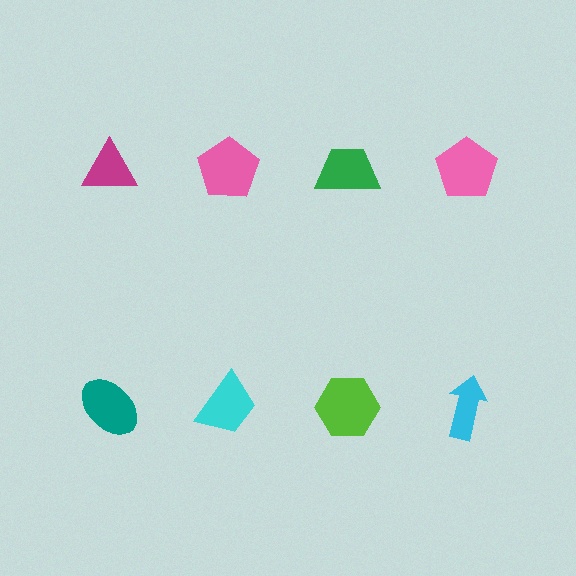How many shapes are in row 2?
4 shapes.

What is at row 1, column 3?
A green trapezoid.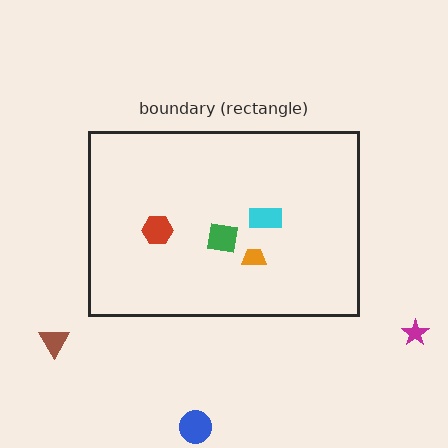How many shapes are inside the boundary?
4 inside, 3 outside.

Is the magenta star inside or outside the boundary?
Outside.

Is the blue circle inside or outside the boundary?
Outside.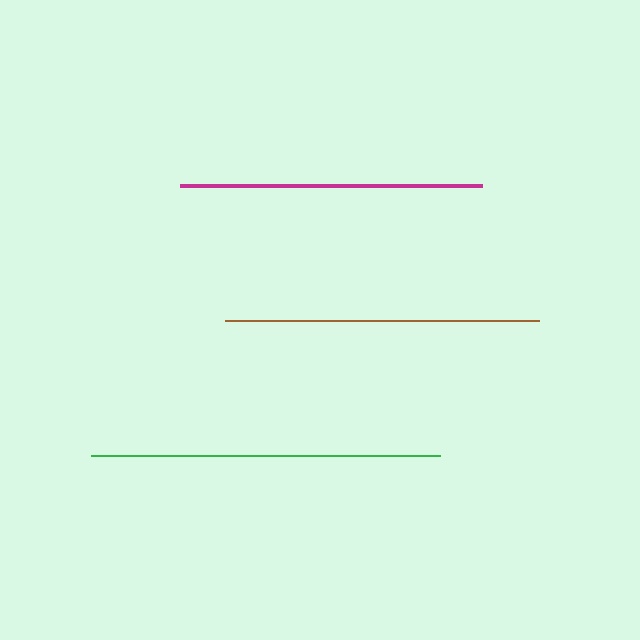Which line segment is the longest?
The green line is the longest at approximately 349 pixels.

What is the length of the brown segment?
The brown segment is approximately 314 pixels long.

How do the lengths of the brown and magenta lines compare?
The brown and magenta lines are approximately the same length.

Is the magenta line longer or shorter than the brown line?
The brown line is longer than the magenta line.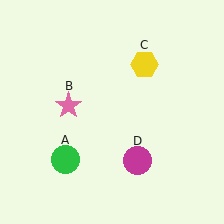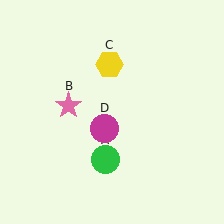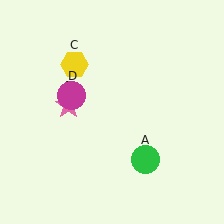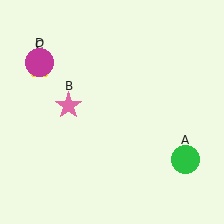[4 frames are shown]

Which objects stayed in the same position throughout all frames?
Pink star (object B) remained stationary.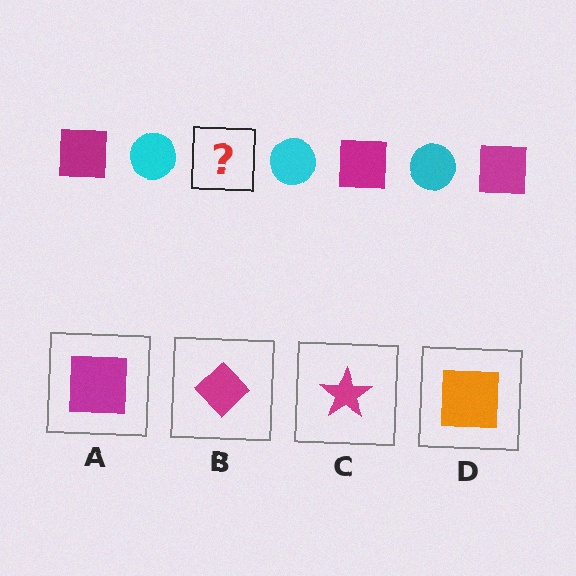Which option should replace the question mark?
Option A.